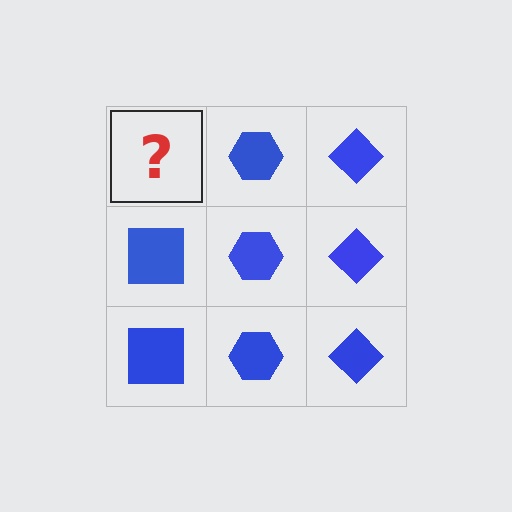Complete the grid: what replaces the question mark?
The question mark should be replaced with a blue square.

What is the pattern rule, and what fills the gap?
The rule is that each column has a consistent shape. The gap should be filled with a blue square.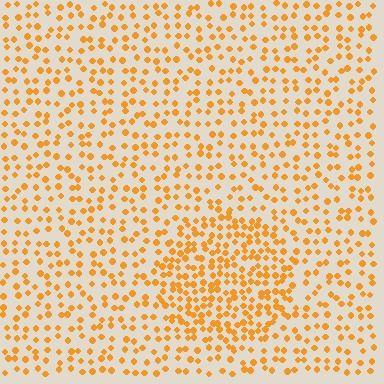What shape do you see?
I see a circle.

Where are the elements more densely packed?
The elements are more densely packed inside the circle boundary.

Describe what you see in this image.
The image contains small orange elements arranged at two different densities. A circle-shaped region is visible where the elements are more densely packed than the surrounding area.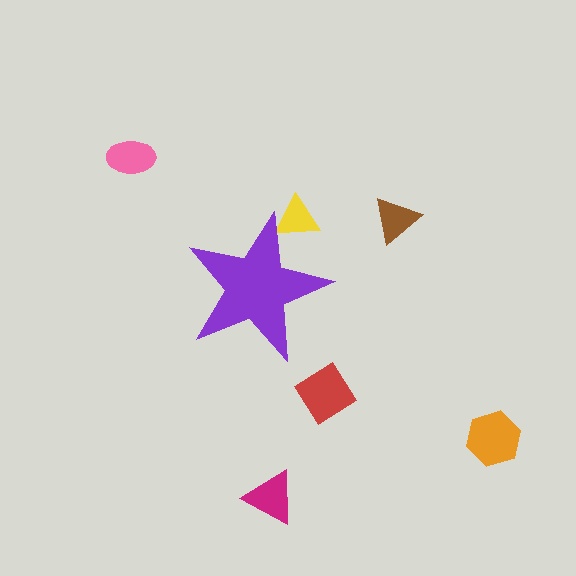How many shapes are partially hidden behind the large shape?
1 shape is partially hidden.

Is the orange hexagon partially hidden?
No, the orange hexagon is fully visible.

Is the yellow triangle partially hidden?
Yes, the yellow triangle is partially hidden behind the purple star.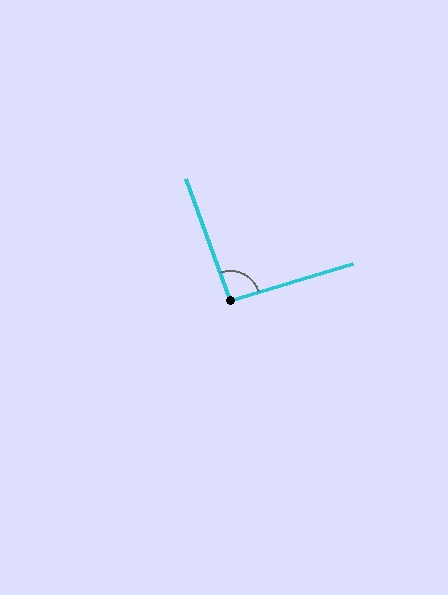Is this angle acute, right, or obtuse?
It is approximately a right angle.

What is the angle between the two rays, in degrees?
Approximately 93 degrees.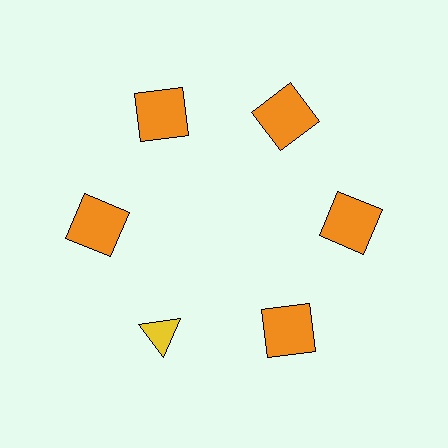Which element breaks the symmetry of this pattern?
The yellow triangle at roughly the 7 o'clock position breaks the symmetry. All other shapes are orange squares.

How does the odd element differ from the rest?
It differs in both color (yellow instead of orange) and shape (triangle instead of square).